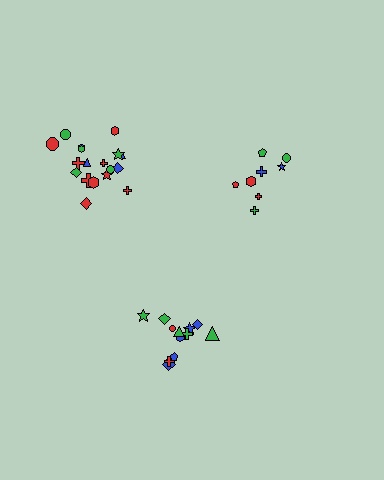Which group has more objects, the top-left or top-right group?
The top-left group.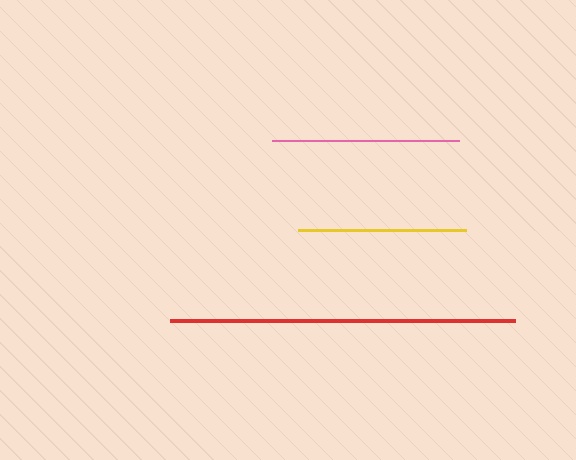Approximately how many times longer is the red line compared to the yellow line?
The red line is approximately 2.1 times the length of the yellow line.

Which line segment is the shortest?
The yellow line is the shortest at approximately 168 pixels.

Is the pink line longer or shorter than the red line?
The red line is longer than the pink line.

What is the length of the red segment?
The red segment is approximately 345 pixels long.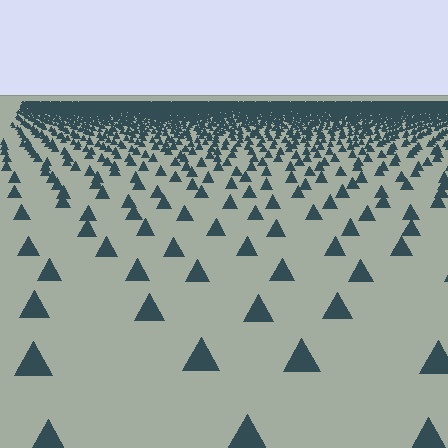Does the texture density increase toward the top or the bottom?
Density increases toward the top.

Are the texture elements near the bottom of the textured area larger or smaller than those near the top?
Larger. Near the bottom, elements are closer to the viewer and appear at a bigger on-screen size.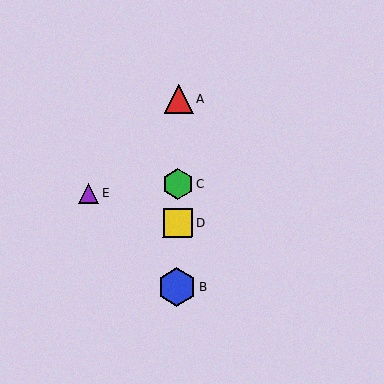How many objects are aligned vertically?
4 objects (A, B, C, D) are aligned vertically.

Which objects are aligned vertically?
Objects A, B, C, D are aligned vertically.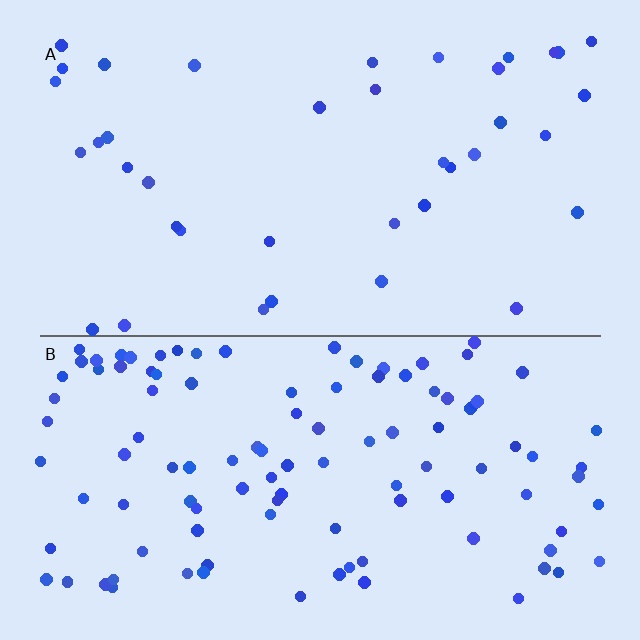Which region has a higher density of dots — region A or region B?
B (the bottom).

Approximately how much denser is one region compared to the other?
Approximately 2.9× — region B over region A.